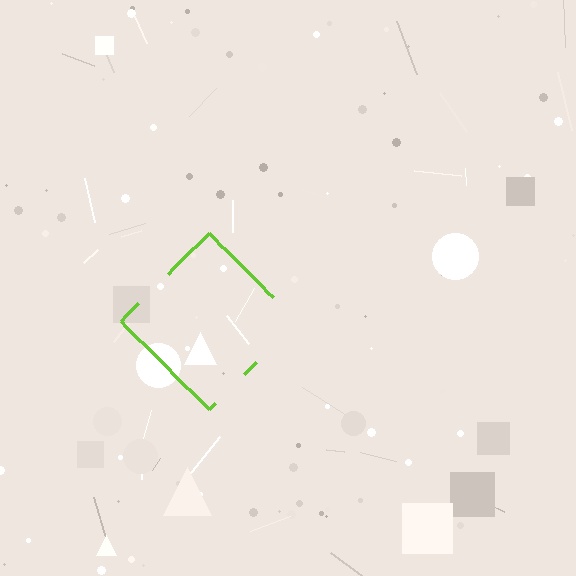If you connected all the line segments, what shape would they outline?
They would outline a diamond.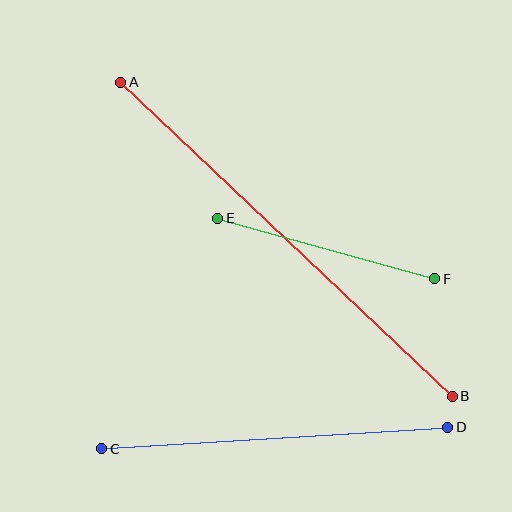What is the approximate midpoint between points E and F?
The midpoint is at approximately (326, 249) pixels.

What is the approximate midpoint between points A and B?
The midpoint is at approximately (286, 239) pixels.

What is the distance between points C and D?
The distance is approximately 347 pixels.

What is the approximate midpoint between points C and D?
The midpoint is at approximately (275, 438) pixels.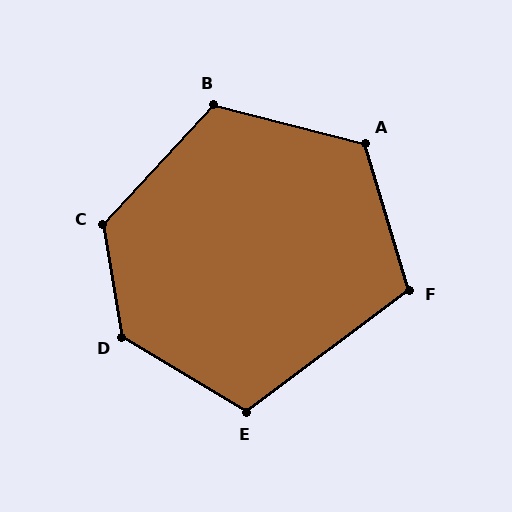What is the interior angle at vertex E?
Approximately 112 degrees (obtuse).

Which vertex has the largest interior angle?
D, at approximately 131 degrees.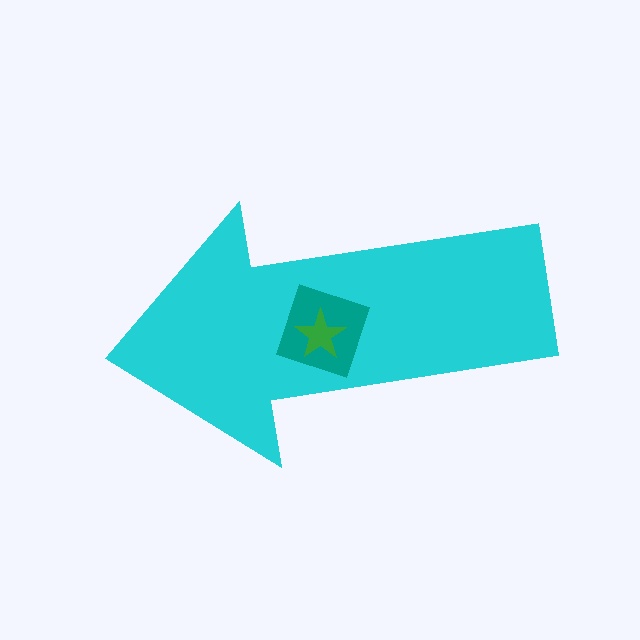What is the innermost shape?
The green star.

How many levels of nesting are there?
3.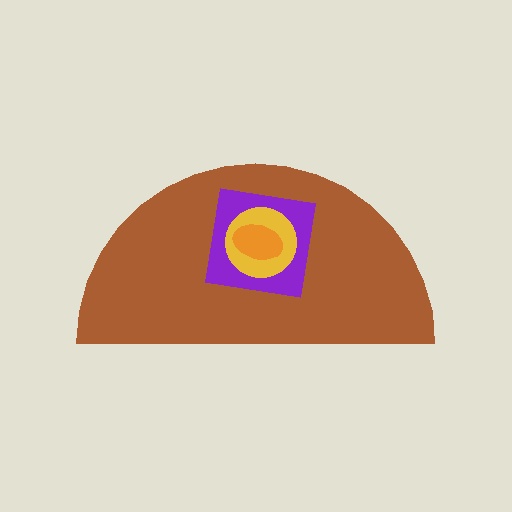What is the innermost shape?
The orange ellipse.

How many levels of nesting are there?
4.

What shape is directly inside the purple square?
The yellow circle.